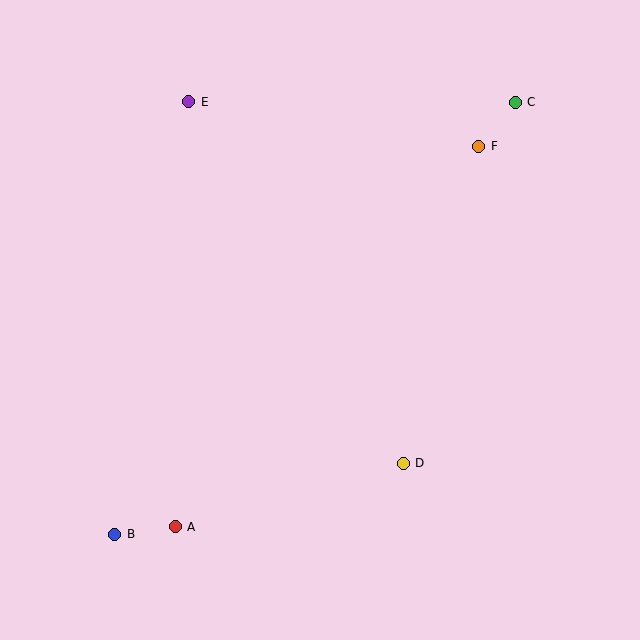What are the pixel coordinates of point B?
Point B is at (115, 534).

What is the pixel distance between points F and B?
The distance between F and B is 532 pixels.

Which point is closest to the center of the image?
Point D at (403, 463) is closest to the center.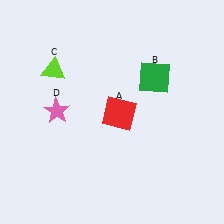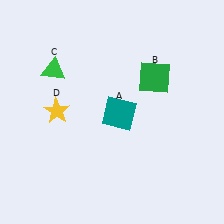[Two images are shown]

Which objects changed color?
A changed from red to teal. C changed from lime to green. D changed from pink to yellow.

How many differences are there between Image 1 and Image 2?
There are 3 differences between the two images.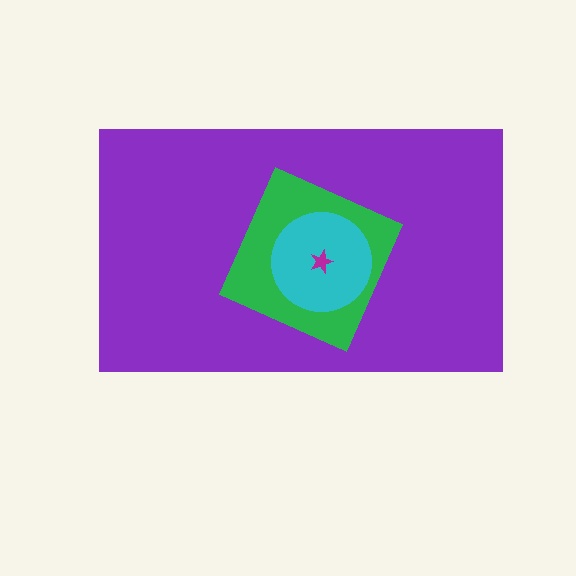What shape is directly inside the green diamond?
The cyan circle.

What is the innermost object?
The magenta star.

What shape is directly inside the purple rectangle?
The green diamond.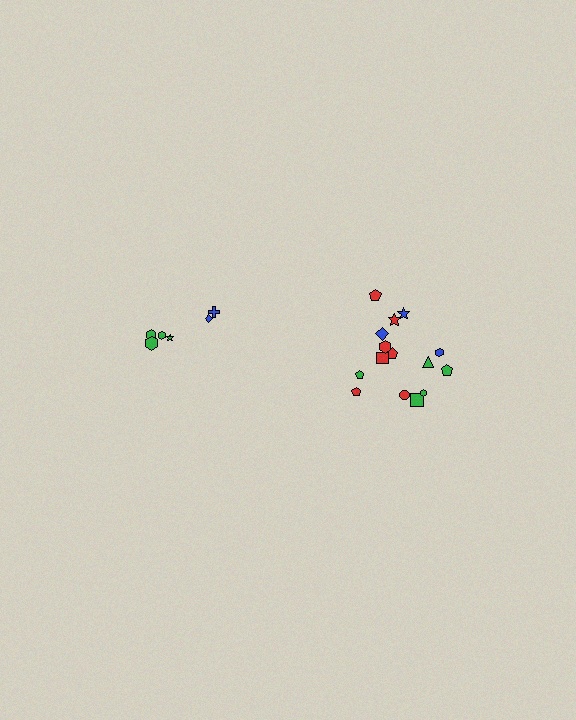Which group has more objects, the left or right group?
The right group.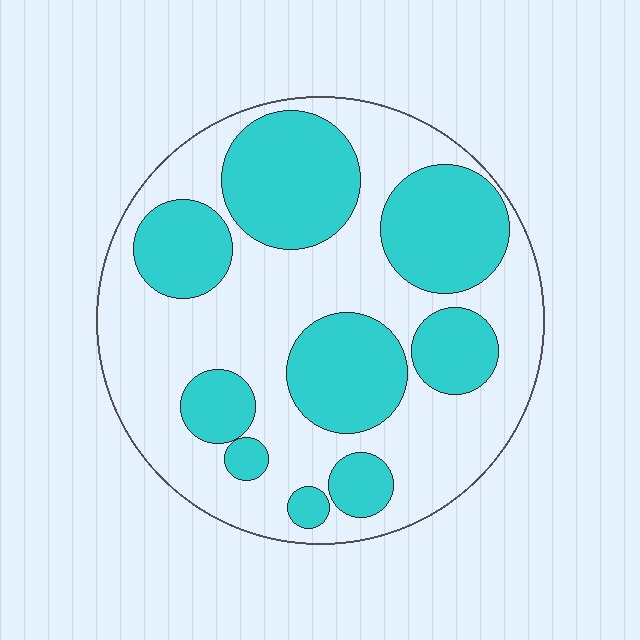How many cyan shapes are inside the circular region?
9.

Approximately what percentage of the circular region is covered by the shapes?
Approximately 40%.